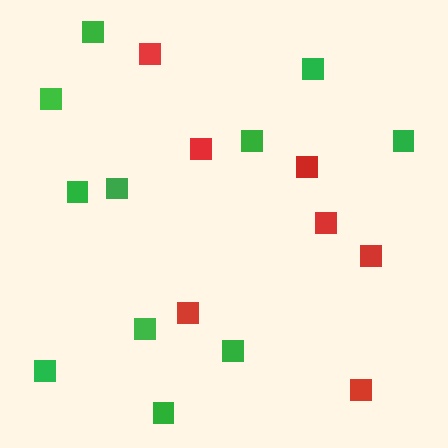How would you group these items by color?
There are 2 groups: one group of green squares (11) and one group of red squares (7).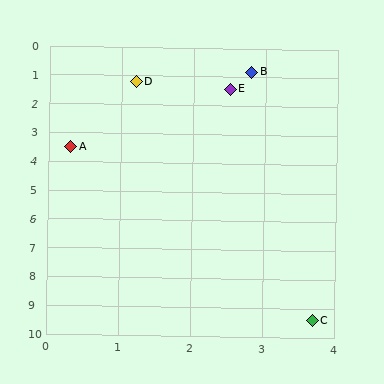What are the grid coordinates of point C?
Point C is at approximately (3.7, 9.4).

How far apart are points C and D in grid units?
Points C and D are about 8.6 grid units apart.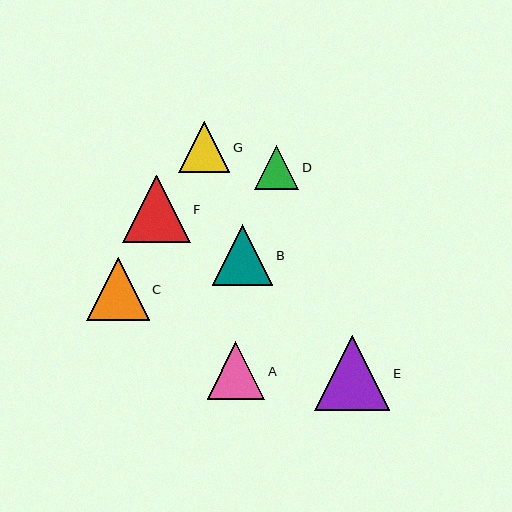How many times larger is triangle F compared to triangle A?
Triangle F is approximately 1.2 times the size of triangle A.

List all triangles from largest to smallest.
From largest to smallest: E, F, C, B, A, G, D.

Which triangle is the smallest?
Triangle D is the smallest with a size of approximately 45 pixels.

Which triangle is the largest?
Triangle E is the largest with a size of approximately 75 pixels.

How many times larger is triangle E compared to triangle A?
Triangle E is approximately 1.3 times the size of triangle A.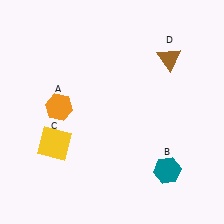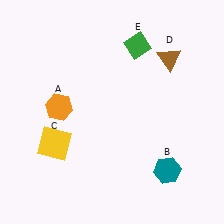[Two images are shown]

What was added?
A green diamond (E) was added in Image 2.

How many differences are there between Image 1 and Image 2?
There is 1 difference between the two images.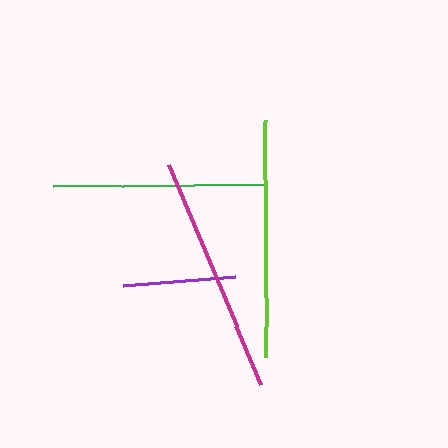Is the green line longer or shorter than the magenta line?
The magenta line is longer than the green line.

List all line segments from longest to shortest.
From longest to shortest: magenta, lime, green, purple.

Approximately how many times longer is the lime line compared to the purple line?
The lime line is approximately 2.1 times the length of the purple line.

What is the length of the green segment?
The green segment is approximately 211 pixels long.